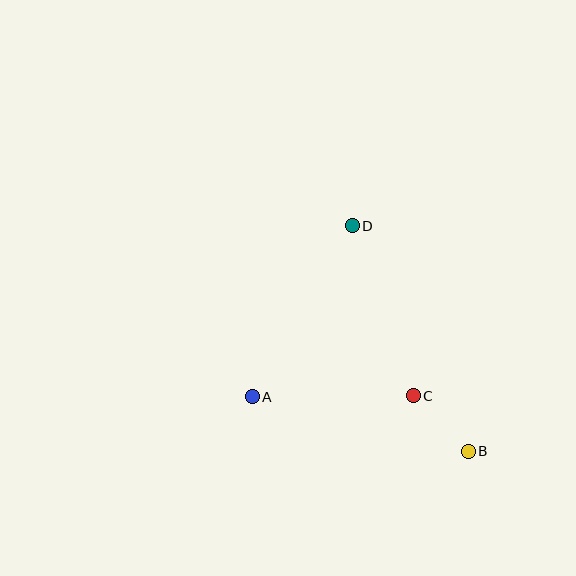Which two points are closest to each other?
Points B and C are closest to each other.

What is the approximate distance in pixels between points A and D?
The distance between A and D is approximately 198 pixels.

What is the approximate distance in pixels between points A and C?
The distance between A and C is approximately 161 pixels.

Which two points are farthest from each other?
Points B and D are farthest from each other.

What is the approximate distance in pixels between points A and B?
The distance between A and B is approximately 223 pixels.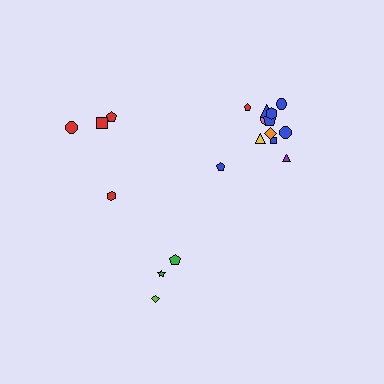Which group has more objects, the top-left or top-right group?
The top-right group.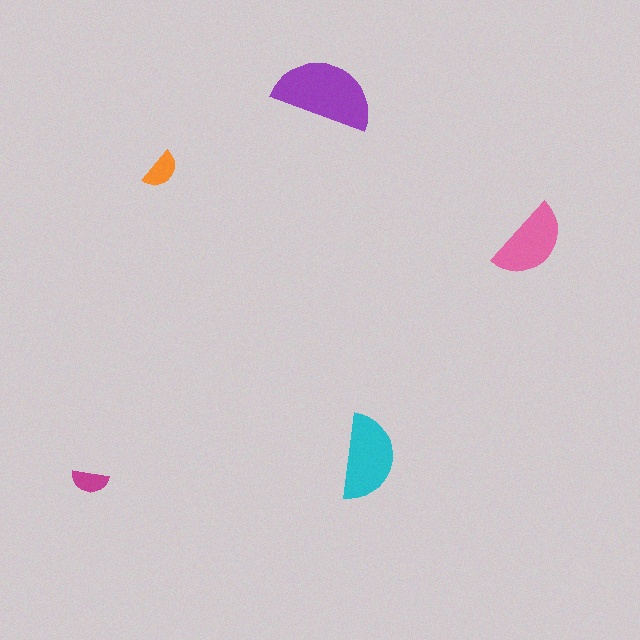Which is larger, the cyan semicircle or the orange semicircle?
The cyan one.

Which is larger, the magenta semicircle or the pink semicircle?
The pink one.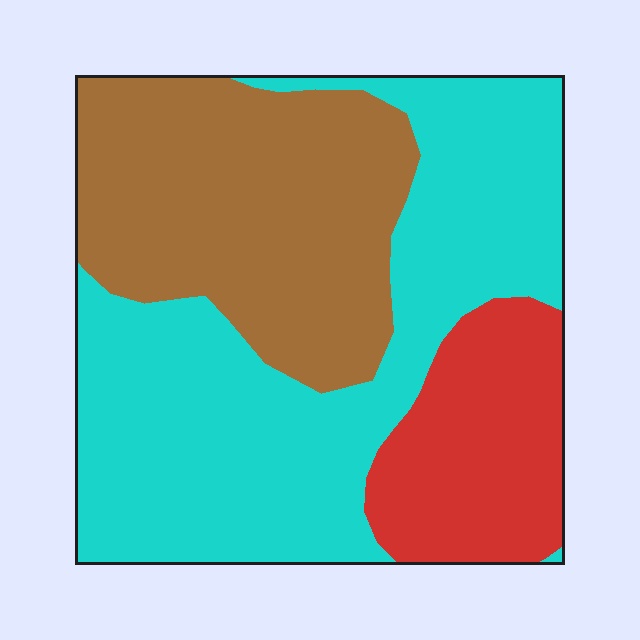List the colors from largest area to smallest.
From largest to smallest: cyan, brown, red.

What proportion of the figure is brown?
Brown takes up about one third (1/3) of the figure.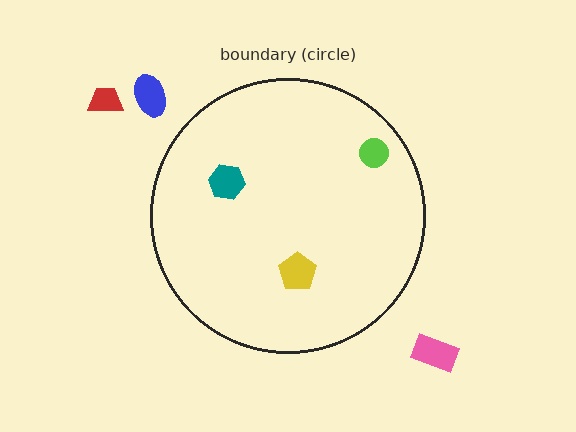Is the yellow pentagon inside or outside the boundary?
Inside.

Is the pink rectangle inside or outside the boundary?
Outside.